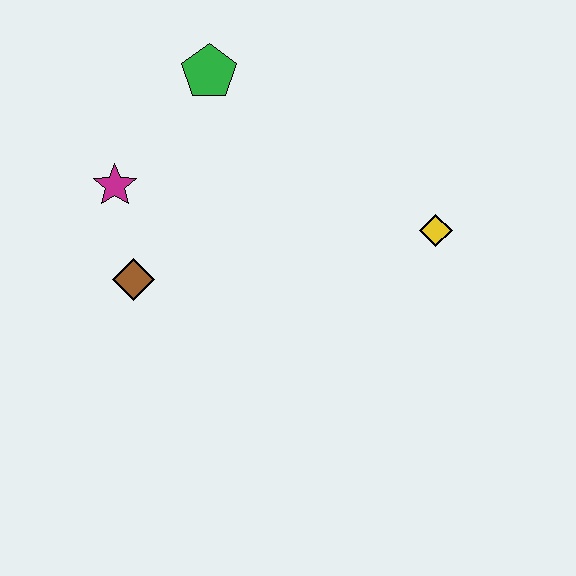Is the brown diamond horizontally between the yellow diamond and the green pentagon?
No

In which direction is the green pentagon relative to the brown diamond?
The green pentagon is above the brown diamond.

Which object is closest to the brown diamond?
The magenta star is closest to the brown diamond.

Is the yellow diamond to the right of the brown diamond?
Yes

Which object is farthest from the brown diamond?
The yellow diamond is farthest from the brown diamond.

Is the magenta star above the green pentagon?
No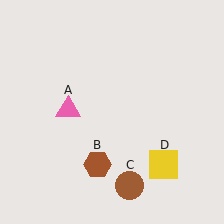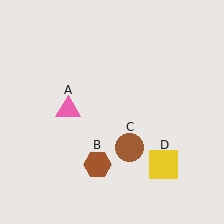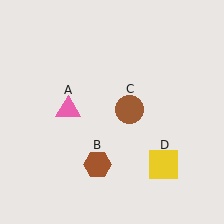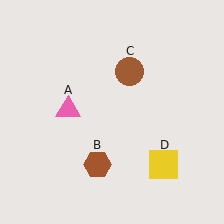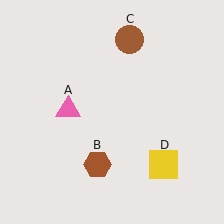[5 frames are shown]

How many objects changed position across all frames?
1 object changed position: brown circle (object C).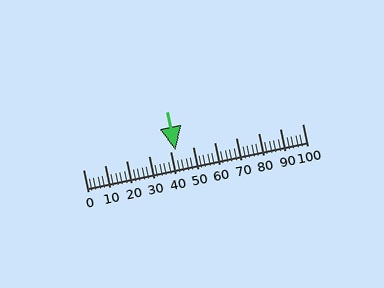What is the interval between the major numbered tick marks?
The major tick marks are spaced 10 units apart.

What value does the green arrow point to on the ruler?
The green arrow points to approximately 42.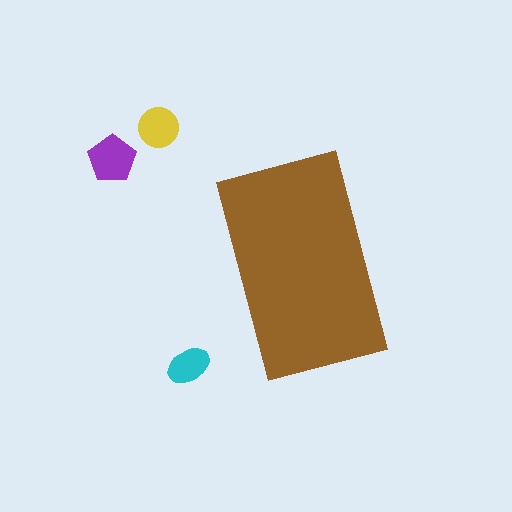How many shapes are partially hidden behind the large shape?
0 shapes are partially hidden.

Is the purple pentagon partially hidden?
No, the purple pentagon is fully visible.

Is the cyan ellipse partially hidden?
No, the cyan ellipse is fully visible.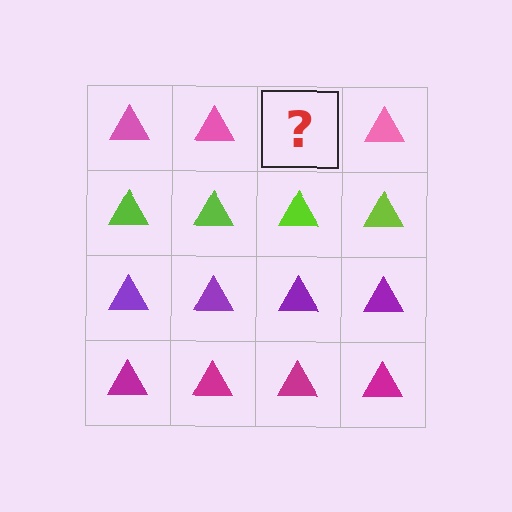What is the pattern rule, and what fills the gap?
The rule is that each row has a consistent color. The gap should be filled with a pink triangle.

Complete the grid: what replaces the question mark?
The question mark should be replaced with a pink triangle.